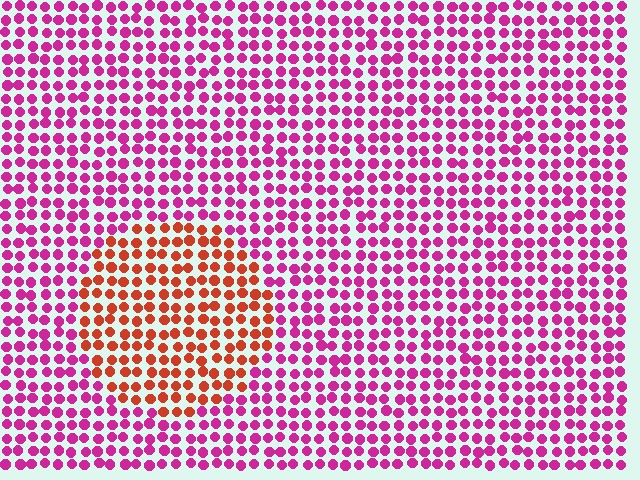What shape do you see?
I see a circle.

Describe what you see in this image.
The image is filled with small magenta elements in a uniform arrangement. A circle-shaped region is visible where the elements are tinted to a slightly different hue, forming a subtle color boundary.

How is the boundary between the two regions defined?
The boundary is defined purely by a slight shift in hue (about 49 degrees). Spacing, size, and orientation are identical on both sides.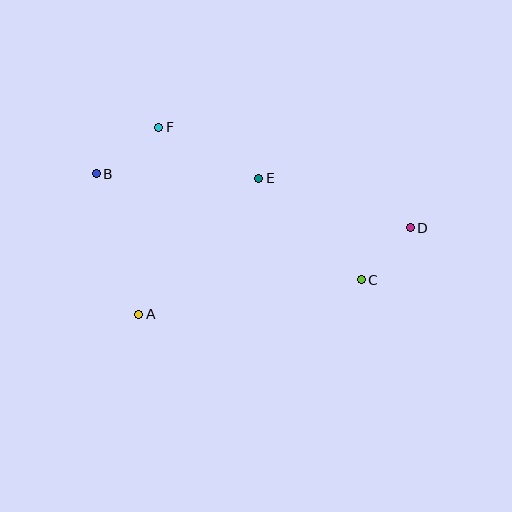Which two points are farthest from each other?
Points B and D are farthest from each other.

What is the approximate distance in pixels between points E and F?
The distance between E and F is approximately 112 pixels.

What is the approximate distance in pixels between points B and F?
The distance between B and F is approximately 78 pixels.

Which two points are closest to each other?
Points C and D are closest to each other.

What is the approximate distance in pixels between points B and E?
The distance between B and E is approximately 163 pixels.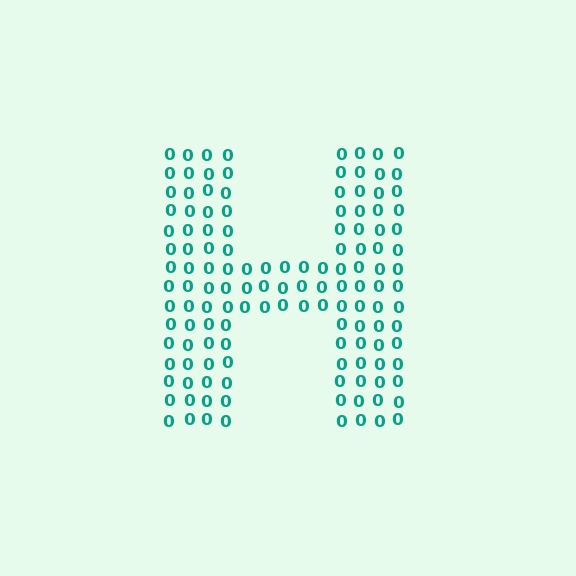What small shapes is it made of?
It is made of small digit 0's.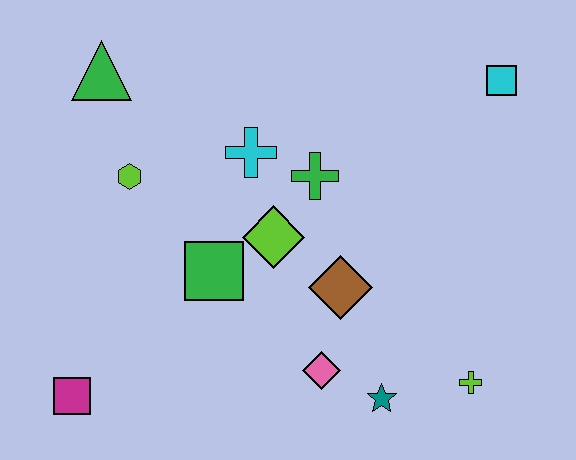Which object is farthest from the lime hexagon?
The lime cross is farthest from the lime hexagon.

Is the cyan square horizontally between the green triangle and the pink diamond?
No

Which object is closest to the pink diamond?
The teal star is closest to the pink diamond.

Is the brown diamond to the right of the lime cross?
No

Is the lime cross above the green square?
No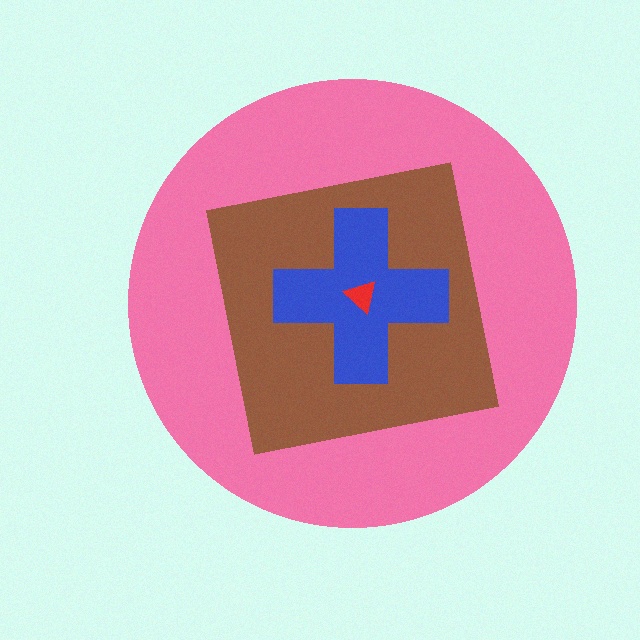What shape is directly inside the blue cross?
The red triangle.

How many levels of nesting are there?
4.